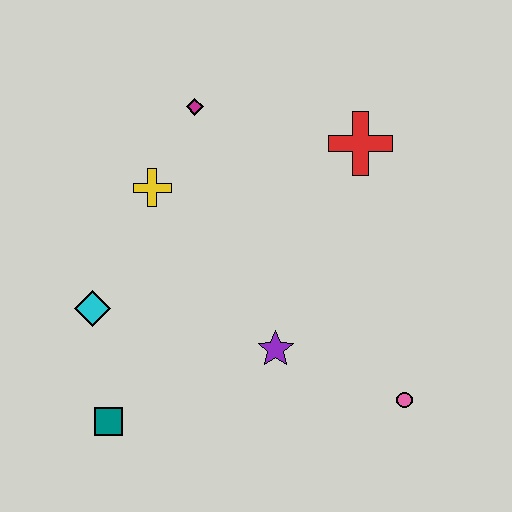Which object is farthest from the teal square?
The red cross is farthest from the teal square.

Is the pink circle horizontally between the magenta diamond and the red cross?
No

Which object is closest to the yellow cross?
The magenta diamond is closest to the yellow cross.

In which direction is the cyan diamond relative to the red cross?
The cyan diamond is to the left of the red cross.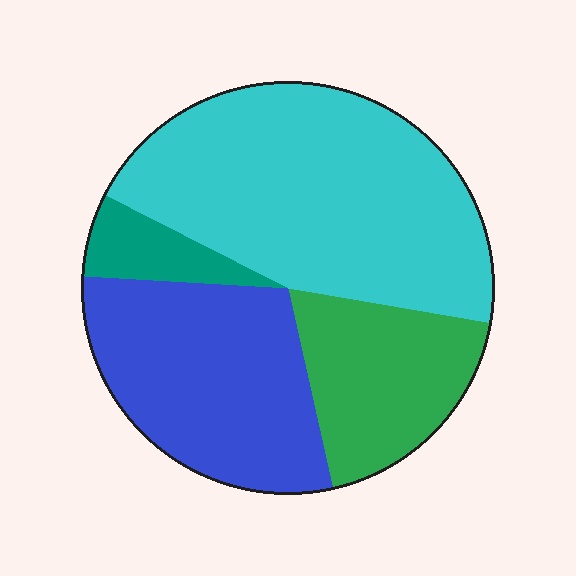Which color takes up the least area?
Teal, at roughly 5%.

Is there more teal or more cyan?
Cyan.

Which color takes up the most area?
Cyan, at roughly 45%.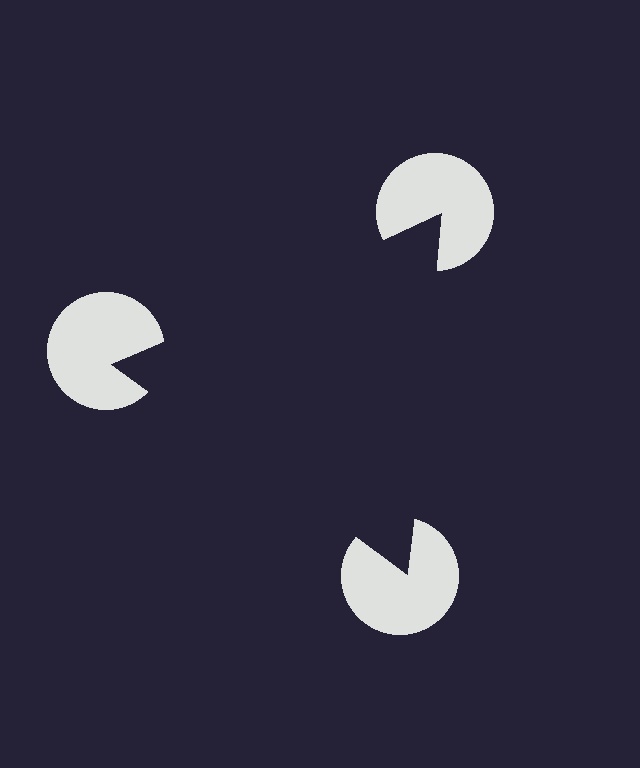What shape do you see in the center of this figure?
An illusory triangle — its edges are inferred from the aligned wedge cuts in the pac-man discs, not physically drawn.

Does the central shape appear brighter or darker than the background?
It typically appears slightly darker than the background, even though no actual brightness change is drawn.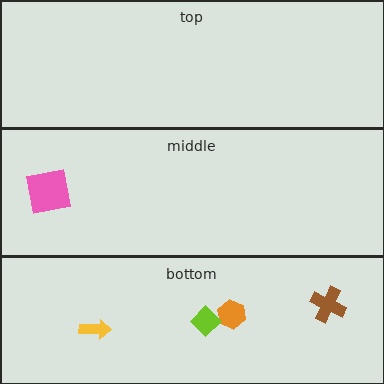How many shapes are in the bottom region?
4.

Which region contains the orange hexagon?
The bottom region.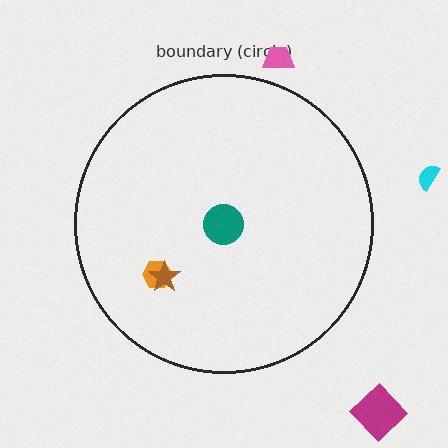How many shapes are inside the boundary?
3 inside, 3 outside.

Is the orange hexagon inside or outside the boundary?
Inside.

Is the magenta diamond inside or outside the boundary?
Outside.